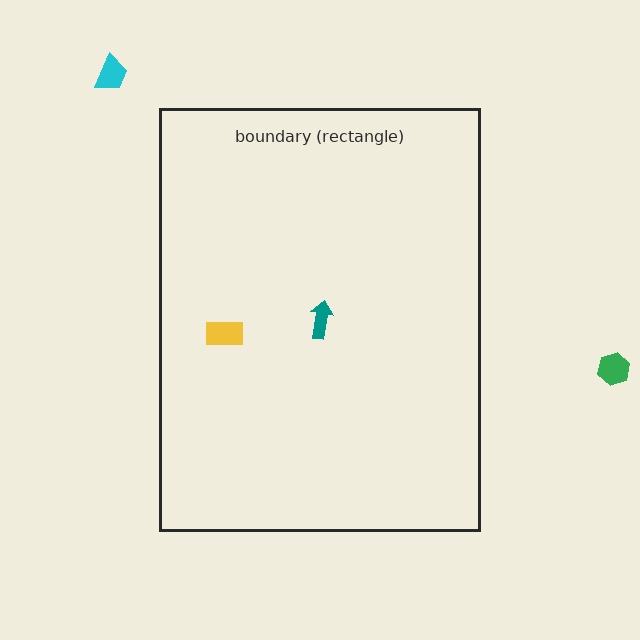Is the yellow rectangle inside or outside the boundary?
Inside.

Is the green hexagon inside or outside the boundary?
Outside.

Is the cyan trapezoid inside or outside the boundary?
Outside.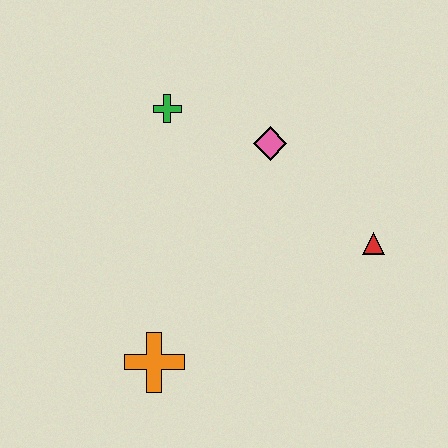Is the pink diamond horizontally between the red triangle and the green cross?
Yes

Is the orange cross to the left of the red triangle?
Yes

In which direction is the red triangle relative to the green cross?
The red triangle is to the right of the green cross.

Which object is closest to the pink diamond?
The green cross is closest to the pink diamond.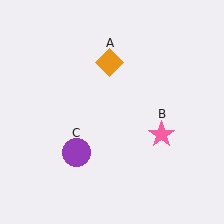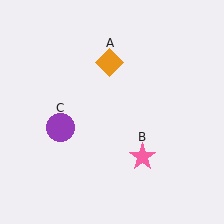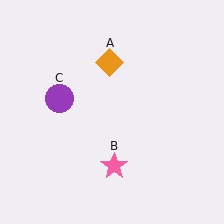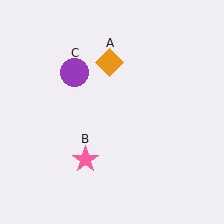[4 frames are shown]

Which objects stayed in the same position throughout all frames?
Orange diamond (object A) remained stationary.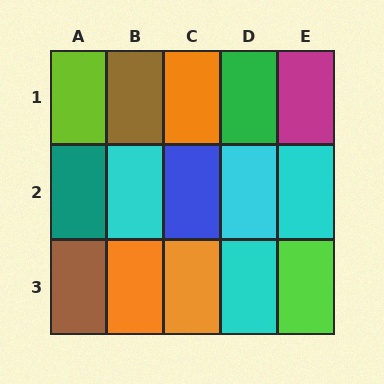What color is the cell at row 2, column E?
Cyan.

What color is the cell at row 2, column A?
Teal.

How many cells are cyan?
4 cells are cyan.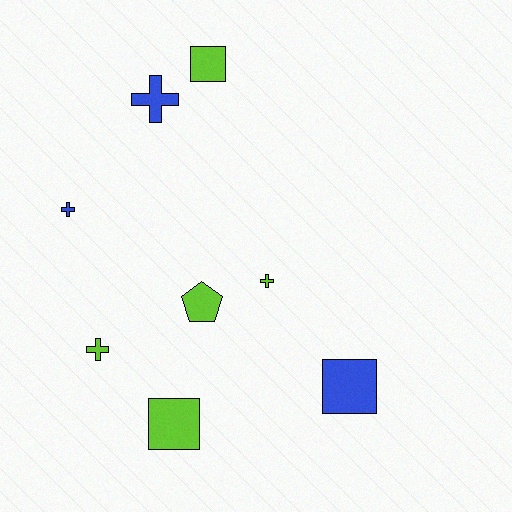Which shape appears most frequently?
Cross, with 4 objects.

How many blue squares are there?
There is 1 blue square.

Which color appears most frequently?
Lime, with 5 objects.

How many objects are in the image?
There are 8 objects.